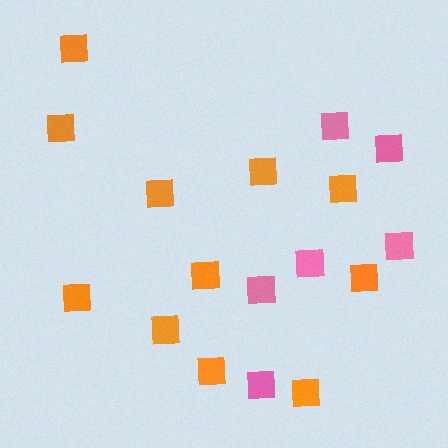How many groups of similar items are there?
There are 2 groups: one group of pink squares (6) and one group of orange squares (11).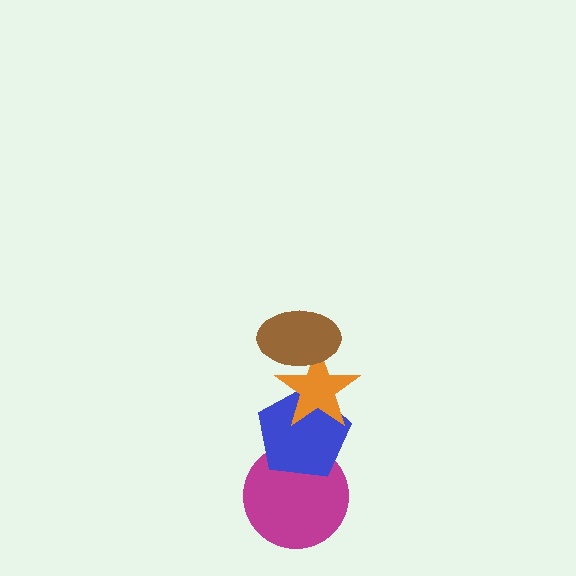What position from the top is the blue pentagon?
The blue pentagon is 3rd from the top.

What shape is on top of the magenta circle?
The blue pentagon is on top of the magenta circle.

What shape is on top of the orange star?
The brown ellipse is on top of the orange star.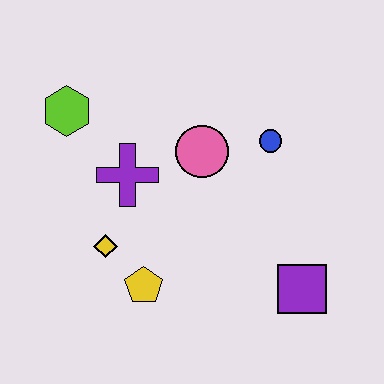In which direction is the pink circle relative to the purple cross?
The pink circle is to the right of the purple cross.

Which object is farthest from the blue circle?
The lime hexagon is farthest from the blue circle.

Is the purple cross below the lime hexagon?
Yes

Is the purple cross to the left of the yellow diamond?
No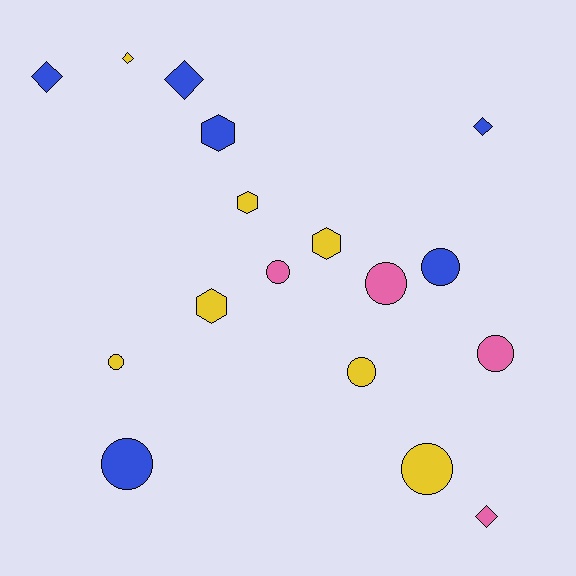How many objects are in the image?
There are 17 objects.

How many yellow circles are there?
There are 3 yellow circles.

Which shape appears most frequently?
Circle, with 8 objects.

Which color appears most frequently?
Yellow, with 7 objects.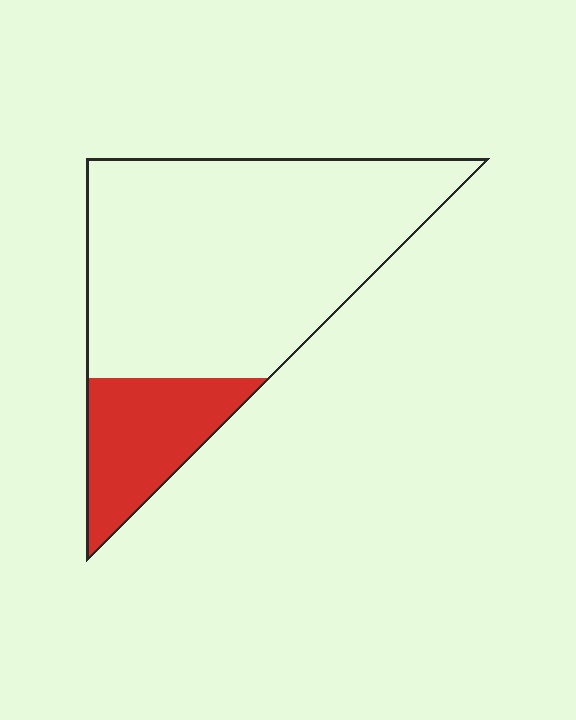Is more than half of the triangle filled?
No.